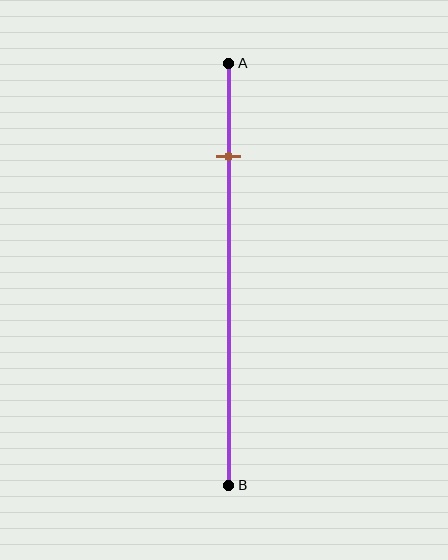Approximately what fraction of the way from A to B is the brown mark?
The brown mark is approximately 20% of the way from A to B.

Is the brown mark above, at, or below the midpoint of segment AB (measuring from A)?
The brown mark is above the midpoint of segment AB.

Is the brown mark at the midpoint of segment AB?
No, the mark is at about 20% from A, not at the 50% midpoint.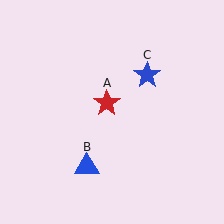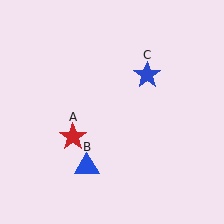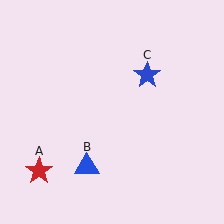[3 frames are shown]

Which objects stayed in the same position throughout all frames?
Blue triangle (object B) and blue star (object C) remained stationary.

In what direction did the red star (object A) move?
The red star (object A) moved down and to the left.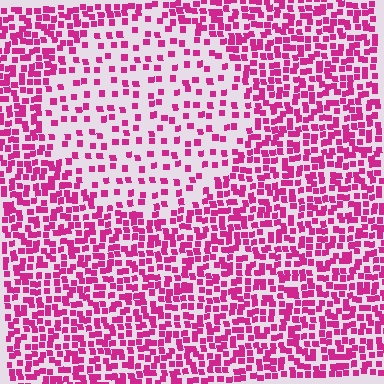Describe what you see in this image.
The image contains small magenta elements arranged at two different densities. A circle-shaped region is visible where the elements are less densely packed than the surrounding area.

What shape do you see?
I see a circle.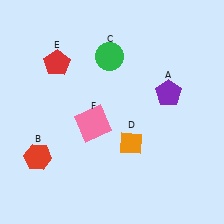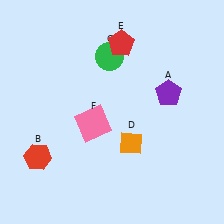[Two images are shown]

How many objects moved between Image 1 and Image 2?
1 object moved between the two images.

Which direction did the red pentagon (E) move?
The red pentagon (E) moved right.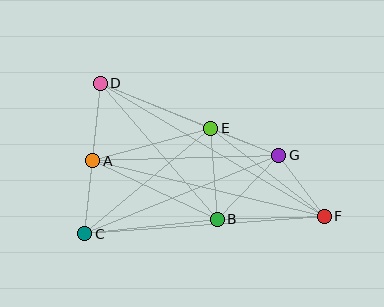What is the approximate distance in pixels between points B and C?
The distance between B and C is approximately 133 pixels.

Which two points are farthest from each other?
Points D and F are farthest from each other.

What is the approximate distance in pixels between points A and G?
The distance between A and G is approximately 186 pixels.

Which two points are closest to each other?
Points E and G are closest to each other.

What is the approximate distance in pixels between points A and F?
The distance between A and F is approximately 238 pixels.